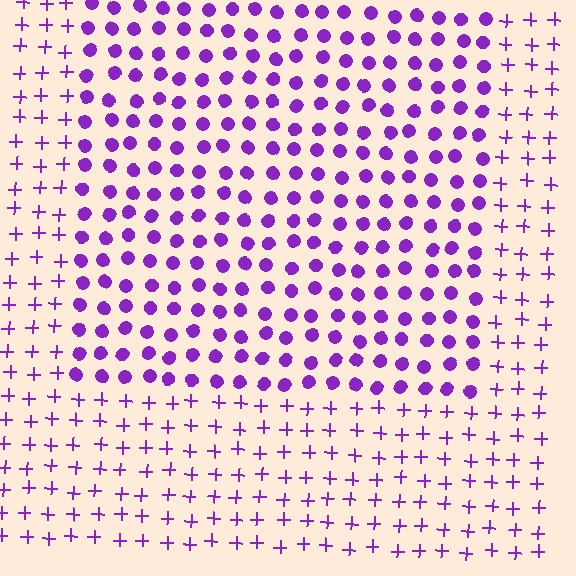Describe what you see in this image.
The image is filled with small purple elements arranged in a uniform grid. A rectangle-shaped region contains circles, while the surrounding area contains plus signs. The boundary is defined purely by the change in element shape.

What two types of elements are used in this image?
The image uses circles inside the rectangle region and plus signs outside it.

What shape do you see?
I see a rectangle.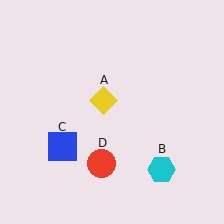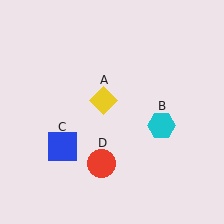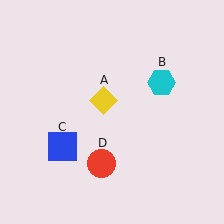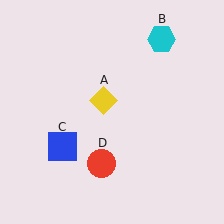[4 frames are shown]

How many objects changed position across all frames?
1 object changed position: cyan hexagon (object B).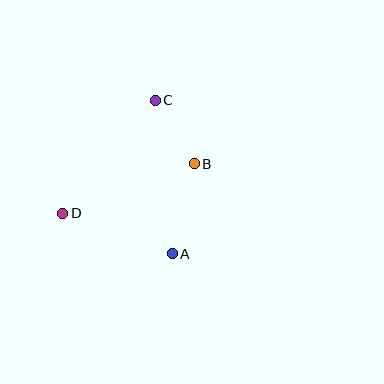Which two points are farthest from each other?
Points A and C are farthest from each other.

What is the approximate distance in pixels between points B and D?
The distance between B and D is approximately 141 pixels.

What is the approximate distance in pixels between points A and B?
The distance between A and B is approximately 93 pixels.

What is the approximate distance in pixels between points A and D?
The distance between A and D is approximately 117 pixels.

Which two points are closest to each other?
Points B and C are closest to each other.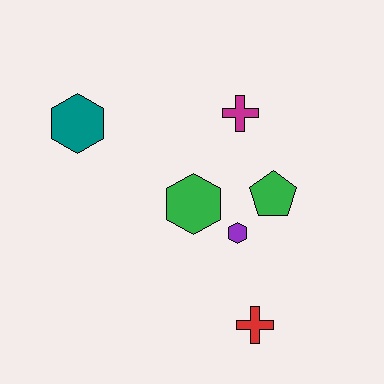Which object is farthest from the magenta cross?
The red cross is farthest from the magenta cross.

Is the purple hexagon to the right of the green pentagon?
No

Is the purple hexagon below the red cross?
No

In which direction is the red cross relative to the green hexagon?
The red cross is below the green hexagon.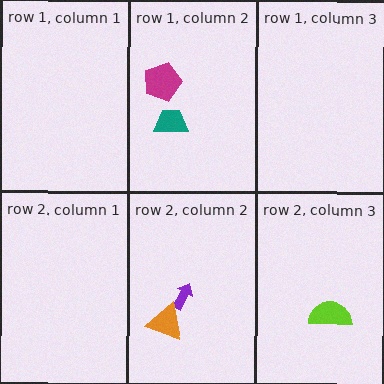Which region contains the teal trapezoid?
The row 1, column 2 region.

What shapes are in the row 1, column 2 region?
The magenta pentagon, the teal trapezoid.